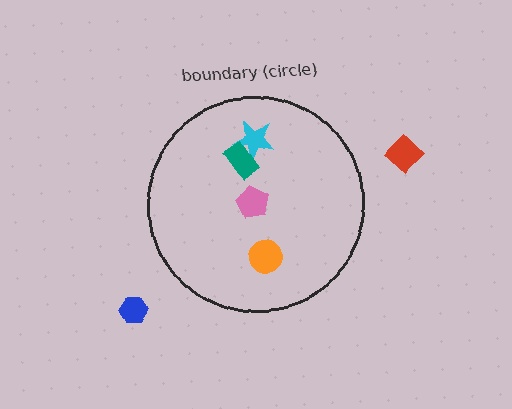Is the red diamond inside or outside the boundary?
Outside.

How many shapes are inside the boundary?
4 inside, 2 outside.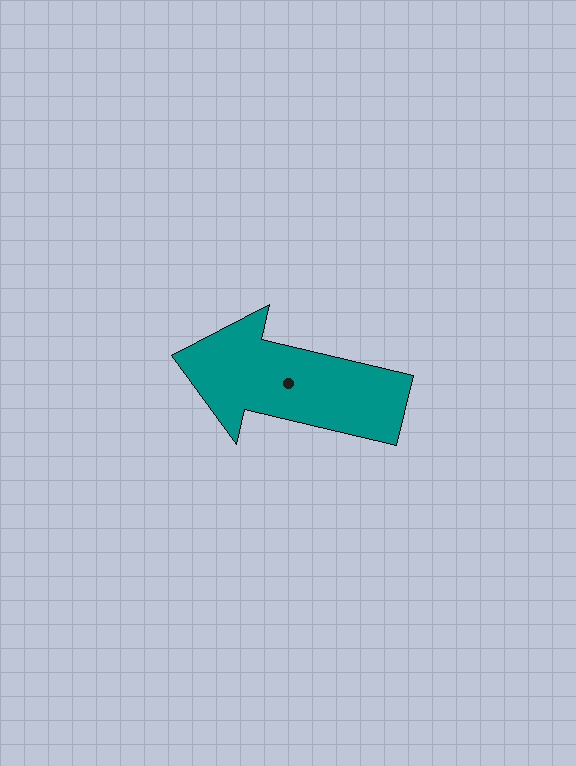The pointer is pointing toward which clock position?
Roughly 9 o'clock.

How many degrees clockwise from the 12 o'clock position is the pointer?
Approximately 283 degrees.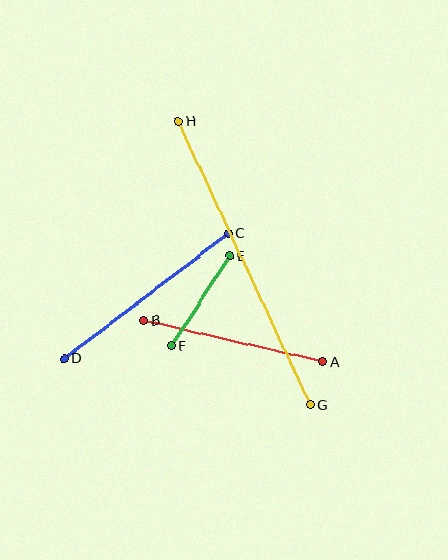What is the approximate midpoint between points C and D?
The midpoint is at approximately (146, 296) pixels.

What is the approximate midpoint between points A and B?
The midpoint is at approximately (233, 341) pixels.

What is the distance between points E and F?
The distance is approximately 107 pixels.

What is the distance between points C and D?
The distance is approximately 207 pixels.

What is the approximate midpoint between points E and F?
The midpoint is at approximately (201, 301) pixels.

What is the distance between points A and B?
The distance is approximately 184 pixels.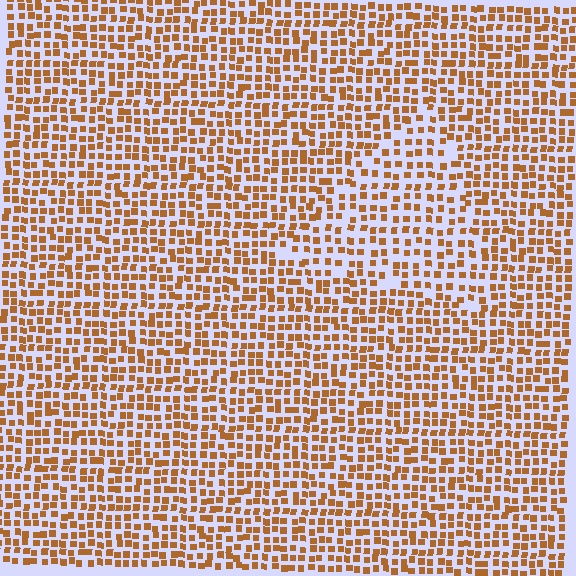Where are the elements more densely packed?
The elements are more densely packed outside the triangle boundary.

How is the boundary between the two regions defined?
The boundary is defined by a change in element density (approximately 1.4x ratio). All elements are the same color, size, and shape.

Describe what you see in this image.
The image contains small brown elements arranged at two different densities. A triangle-shaped region is visible where the elements are less densely packed than the surrounding area.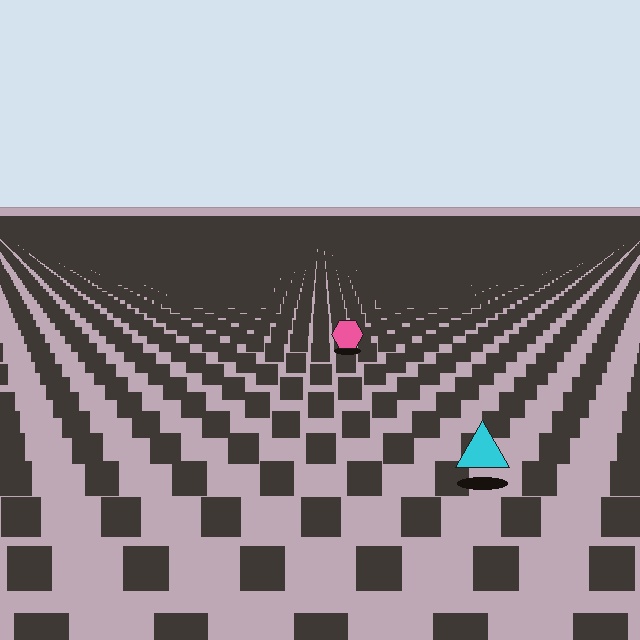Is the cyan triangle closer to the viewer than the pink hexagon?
Yes. The cyan triangle is closer — you can tell from the texture gradient: the ground texture is coarser near it.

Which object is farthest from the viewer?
The pink hexagon is farthest from the viewer. It appears smaller and the ground texture around it is denser.